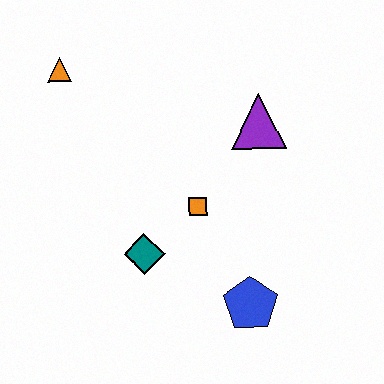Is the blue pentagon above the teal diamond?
No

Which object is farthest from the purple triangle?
The orange triangle is farthest from the purple triangle.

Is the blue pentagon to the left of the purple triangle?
Yes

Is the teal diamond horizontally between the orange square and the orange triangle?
Yes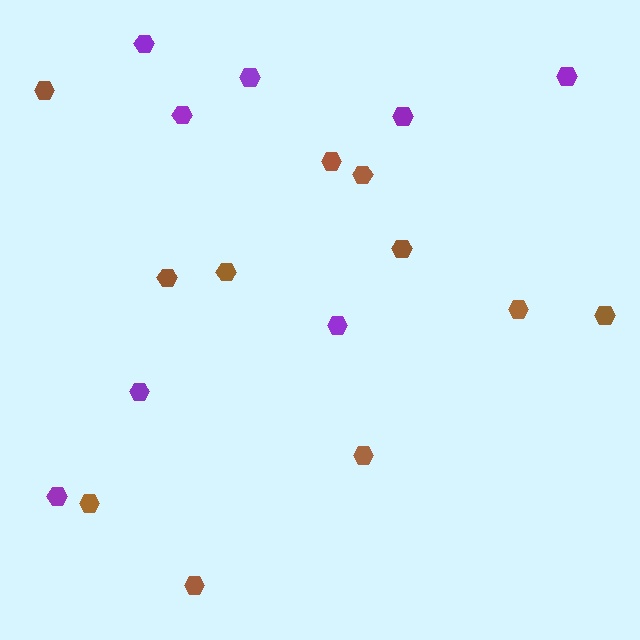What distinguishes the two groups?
There are 2 groups: one group of brown hexagons (11) and one group of purple hexagons (8).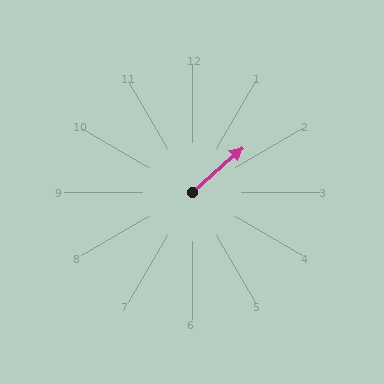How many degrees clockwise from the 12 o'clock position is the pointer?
Approximately 49 degrees.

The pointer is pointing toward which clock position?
Roughly 2 o'clock.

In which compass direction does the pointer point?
Northeast.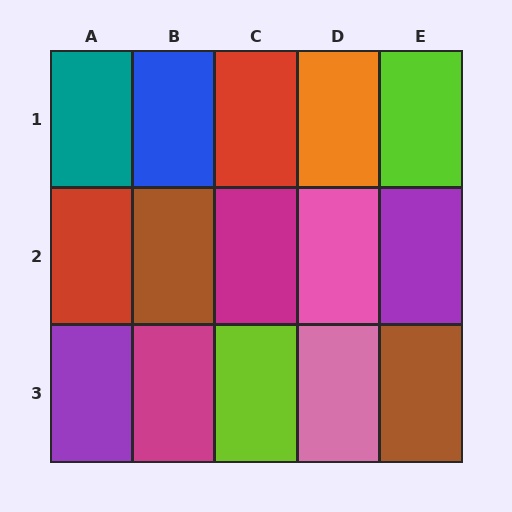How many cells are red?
2 cells are red.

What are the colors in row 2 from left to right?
Red, brown, magenta, pink, purple.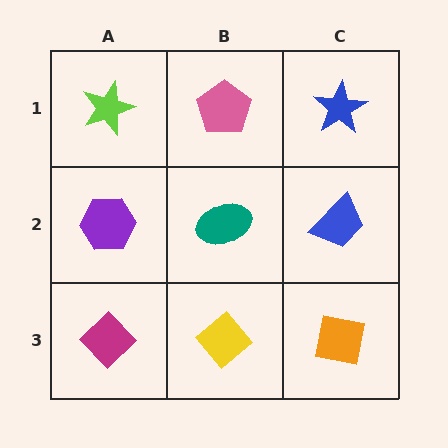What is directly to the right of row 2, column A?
A teal ellipse.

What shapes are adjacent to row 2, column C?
A blue star (row 1, column C), an orange square (row 3, column C), a teal ellipse (row 2, column B).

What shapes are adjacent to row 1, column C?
A blue trapezoid (row 2, column C), a pink pentagon (row 1, column B).